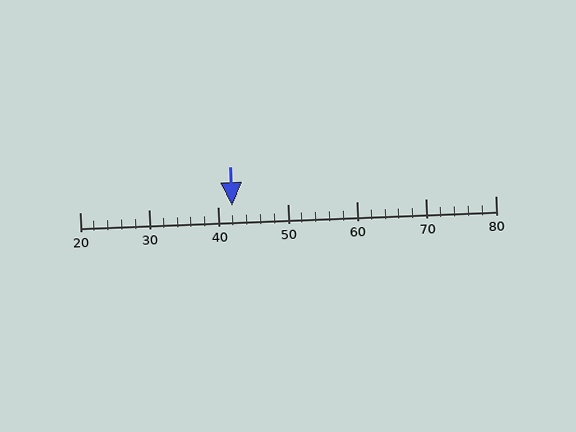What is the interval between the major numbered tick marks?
The major tick marks are spaced 10 units apart.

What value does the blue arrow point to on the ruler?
The blue arrow points to approximately 42.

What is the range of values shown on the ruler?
The ruler shows values from 20 to 80.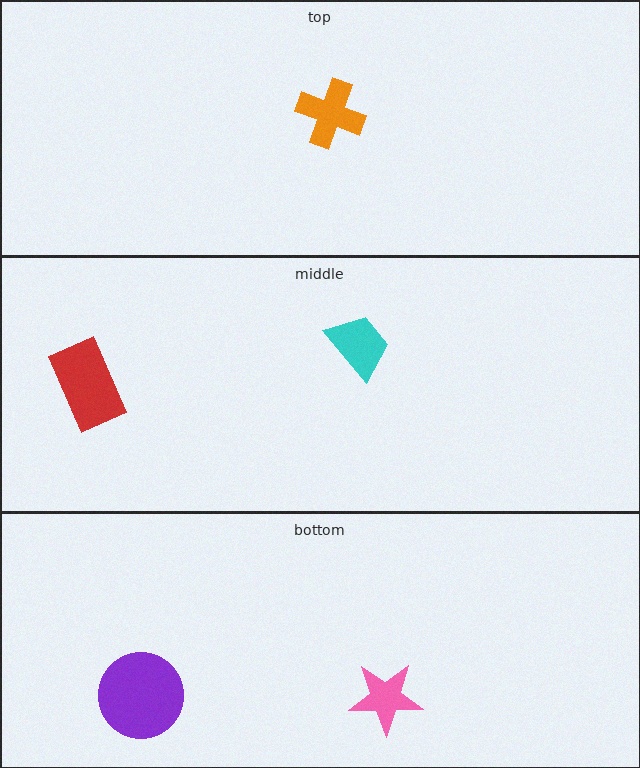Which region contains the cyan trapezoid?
The middle region.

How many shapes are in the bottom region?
2.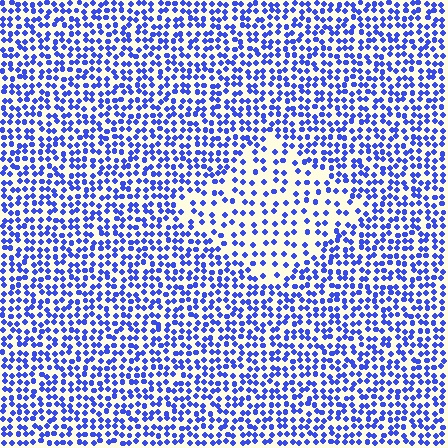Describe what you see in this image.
The image contains small blue elements arranged at two different densities. A diamond-shaped region is visible where the elements are less densely packed than the surrounding area.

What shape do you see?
I see a diamond.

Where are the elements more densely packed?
The elements are more densely packed outside the diamond boundary.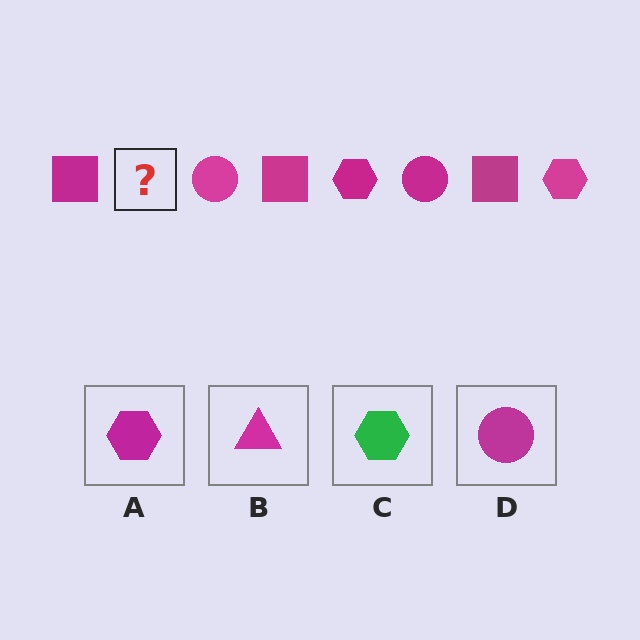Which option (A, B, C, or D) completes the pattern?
A.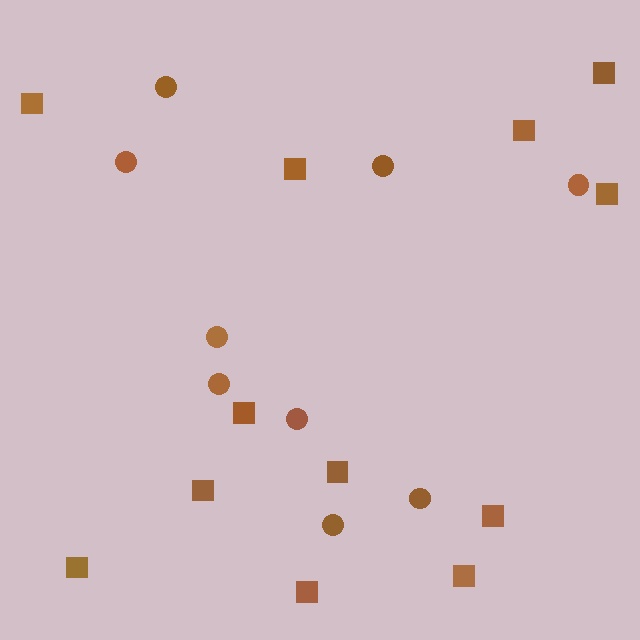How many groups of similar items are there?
There are 2 groups: one group of circles (9) and one group of squares (12).